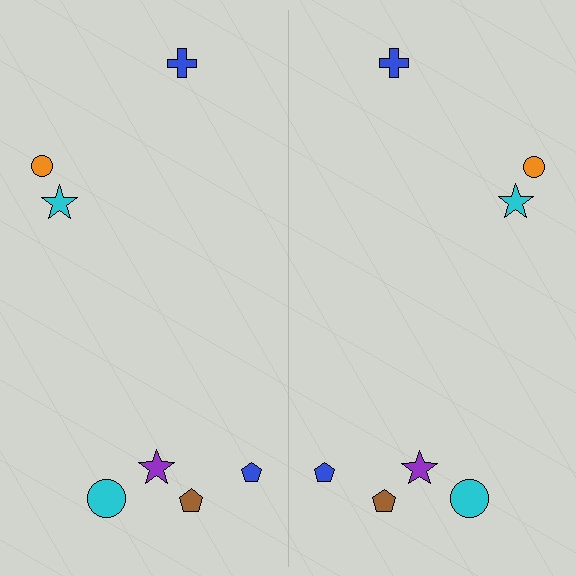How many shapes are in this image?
There are 14 shapes in this image.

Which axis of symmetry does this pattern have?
The pattern has a vertical axis of symmetry running through the center of the image.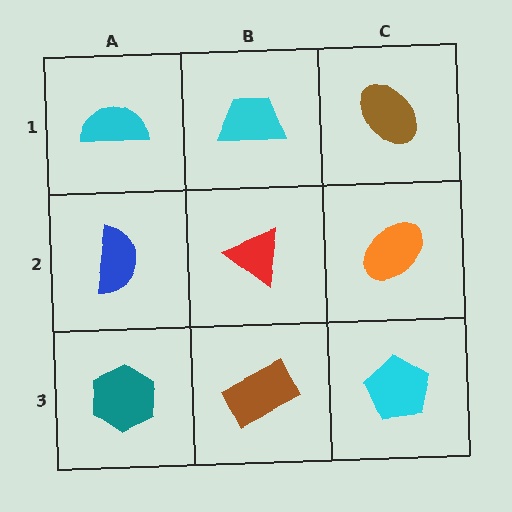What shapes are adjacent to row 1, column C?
An orange ellipse (row 2, column C), a cyan trapezoid (row 1, column B).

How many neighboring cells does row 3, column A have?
2.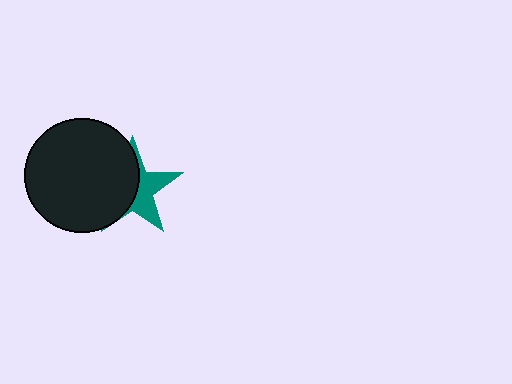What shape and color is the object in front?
The object in front is a black circle.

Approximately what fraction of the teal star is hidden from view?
Roughly 56% of the teal star is hidden behind the black circle.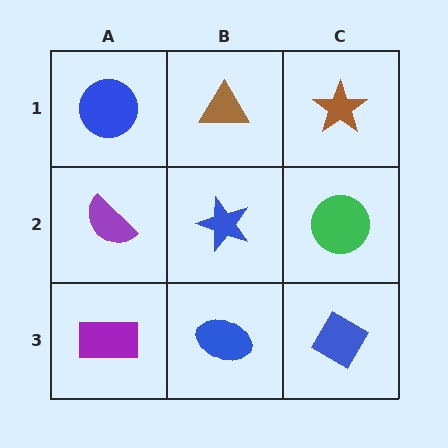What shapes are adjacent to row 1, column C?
A green circle (row 2, column C), a brown triangle (row 1, column B).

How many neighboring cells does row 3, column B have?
3.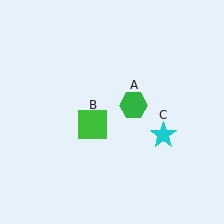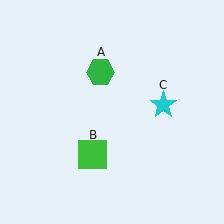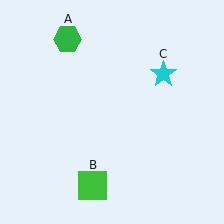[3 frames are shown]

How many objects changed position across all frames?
3 objects changed position: green hexagon (object A), green square (object B), cyan star (object C).